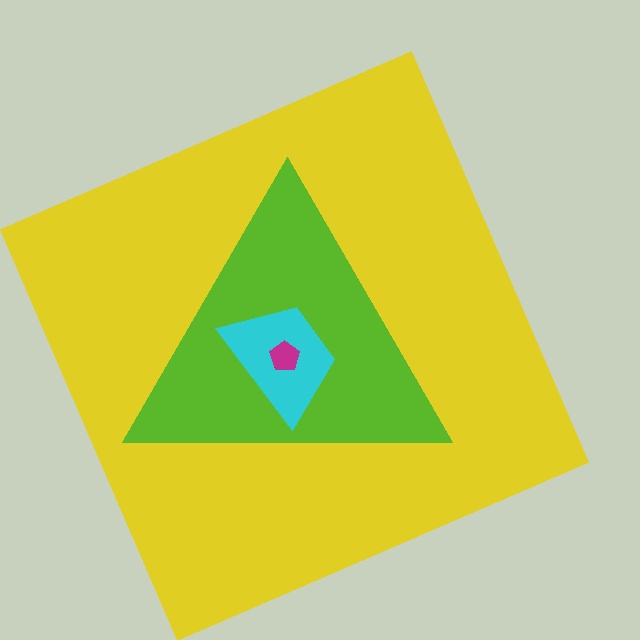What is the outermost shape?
The yellow square.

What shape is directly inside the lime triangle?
The cyan trapezoid.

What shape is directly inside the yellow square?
The lime triangle.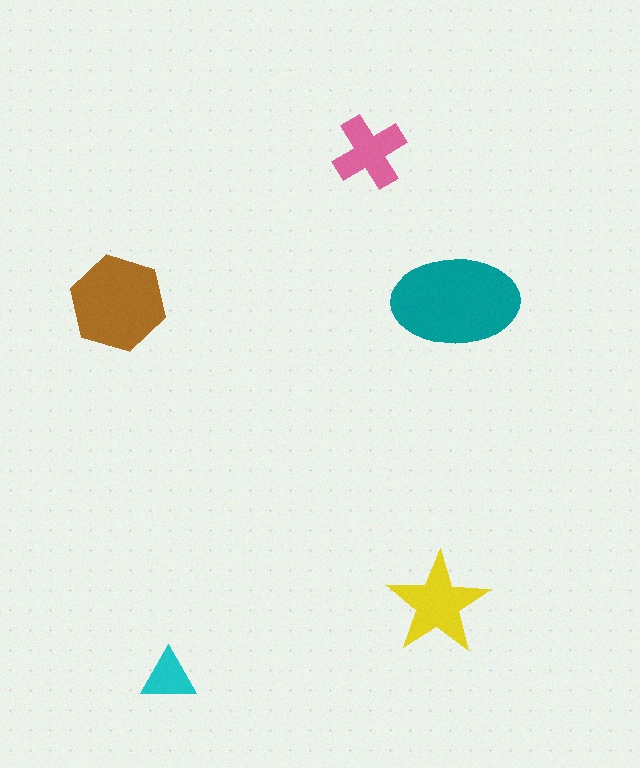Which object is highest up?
The pink cross is topmost.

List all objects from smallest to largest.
The cyan triangle, the pink cross, the yellow star, the brown hexagon, the teal ellipse.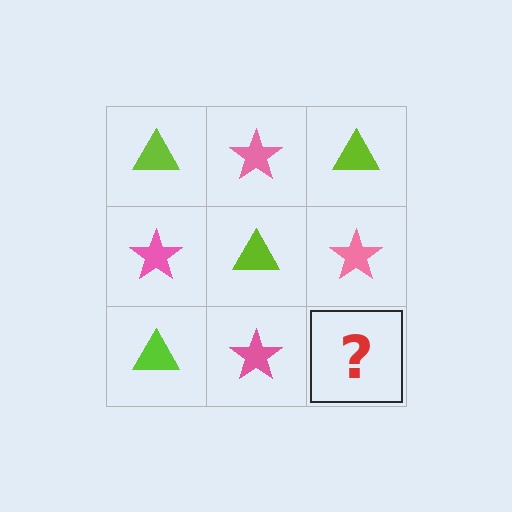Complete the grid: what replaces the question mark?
The question mark should be replaced with a lime triangle.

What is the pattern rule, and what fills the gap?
The rule is that it alternates lime triangle and pink star in a checkerboard pattern. The gap should be filled with a lime triangle.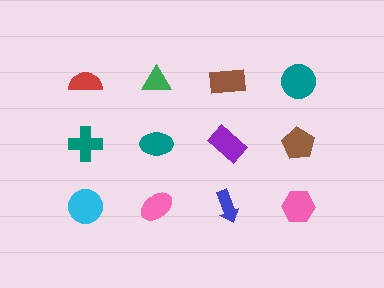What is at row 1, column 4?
A teal circle.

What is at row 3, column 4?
A pink hexagon.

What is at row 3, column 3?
A blue arrow.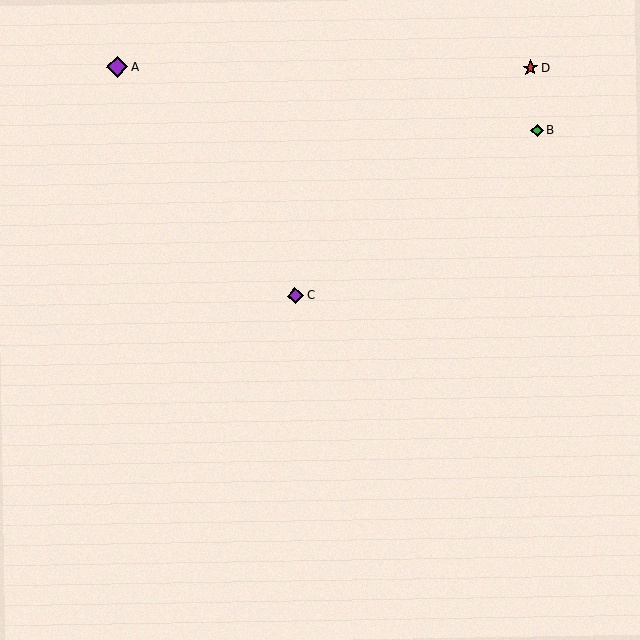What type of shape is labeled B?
Shape B is a green diamond.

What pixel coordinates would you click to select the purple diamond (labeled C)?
Click at (295, 296) to select the purple diamond C.